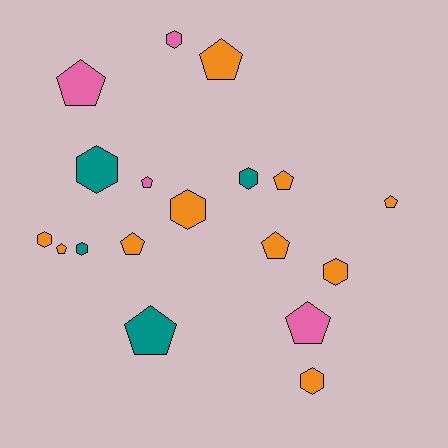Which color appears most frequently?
Orange, with 10 objects.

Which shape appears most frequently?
Pentagon, with 10 objects.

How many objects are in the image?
There are 18 objects.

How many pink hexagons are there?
There is 1 pink hexagon.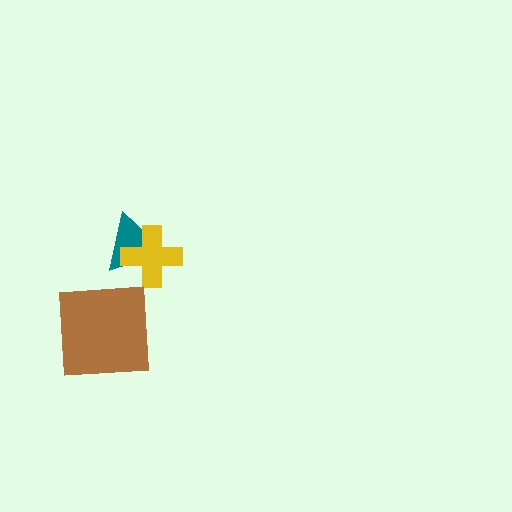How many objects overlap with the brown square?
0 objects overlap with the brown square.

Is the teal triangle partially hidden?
Yes, it is partially covered by another shape.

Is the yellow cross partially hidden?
No, no other shape covers it.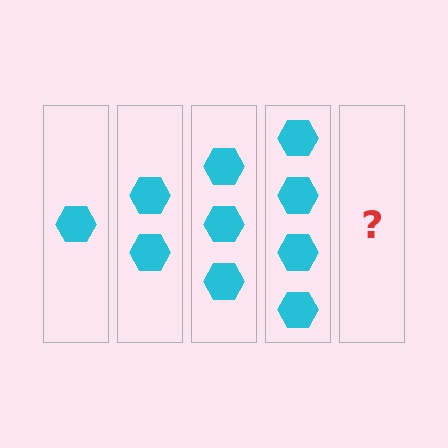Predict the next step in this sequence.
The next step is 5 hexagons.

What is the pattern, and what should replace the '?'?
The pattern is that each step adds one more hexagon. The '?' should be 5 hexagons.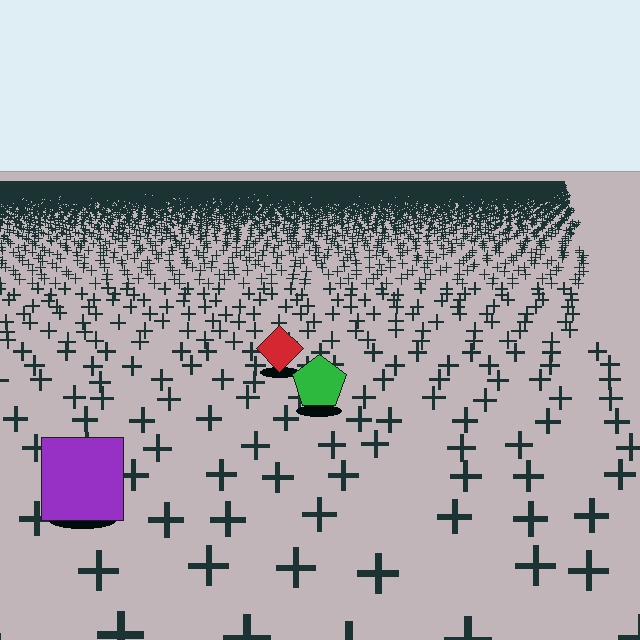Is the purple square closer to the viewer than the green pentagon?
Yes. The purple square is closer — you can tell from the texture gradient: the ground texture is coarser near it.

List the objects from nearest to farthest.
From nearest to farthest: the purple square, the green pentagon, the red diamond.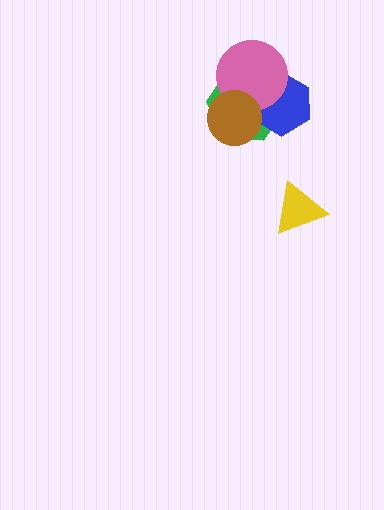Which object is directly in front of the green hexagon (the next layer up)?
The blue hexagon is directly in front of the green hexagon.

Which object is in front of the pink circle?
The brown circle is in front of the pink circle.